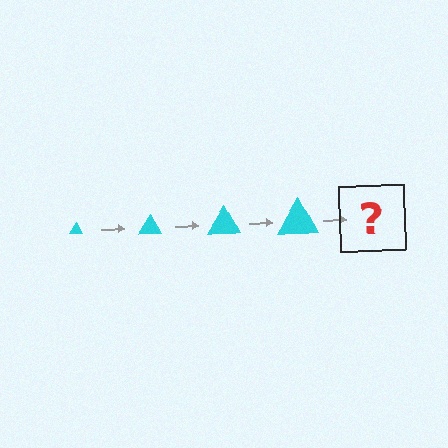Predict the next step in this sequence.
The next step is a cyan triangle, larger than the previous one.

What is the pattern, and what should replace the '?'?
The pattern is that the triangle gets progressively larger each step. The '?' should be a cyan triangle, larger than the previous one.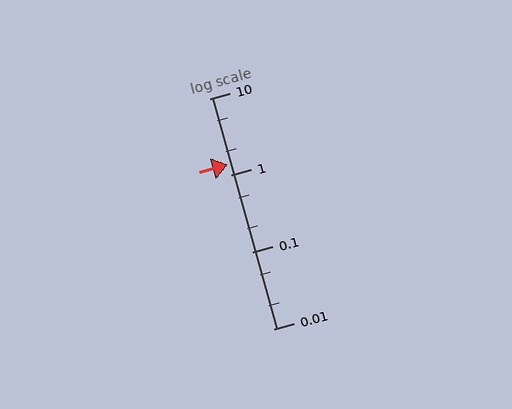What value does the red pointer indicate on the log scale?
The pointer indicates approximately 1.4.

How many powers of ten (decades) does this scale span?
The scale spans 3 decades, from 0.01 to 10.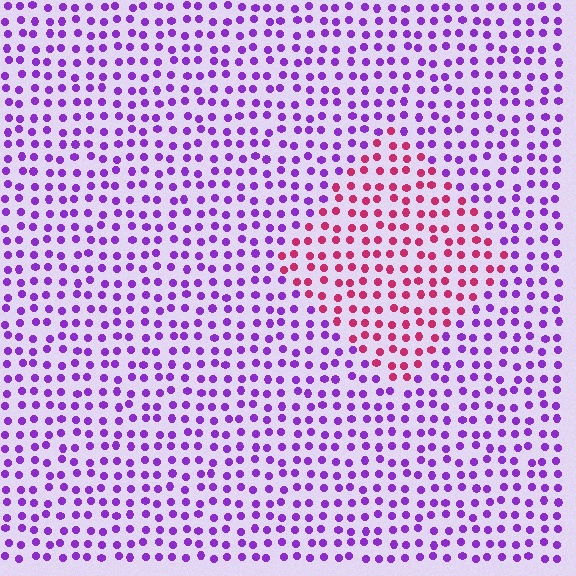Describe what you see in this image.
The image is filled with small purple elements in a uniform arrangement. A diamond-shaped region is visible where the elements are tinted to a slightly different hue, forming a subtle color boundary.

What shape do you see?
I see a diamond.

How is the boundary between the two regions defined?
The boundary is defined purely by a slight shift in hue (about 58 degrees). Spacing, size, and orientation are identical on both sides.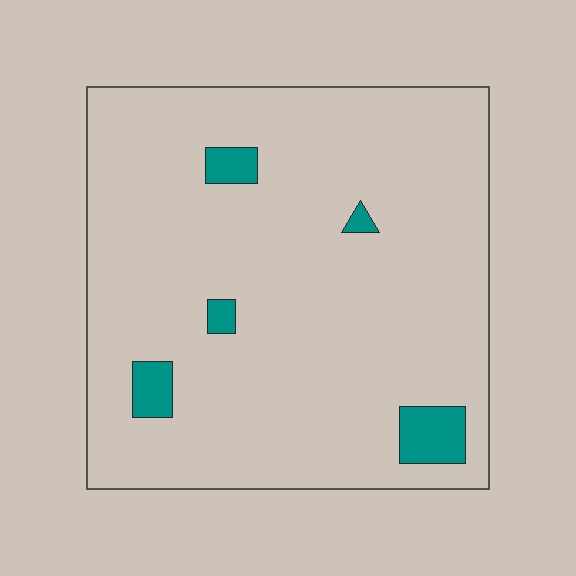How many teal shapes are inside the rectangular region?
5.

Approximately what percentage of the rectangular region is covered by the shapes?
Approximately 5%.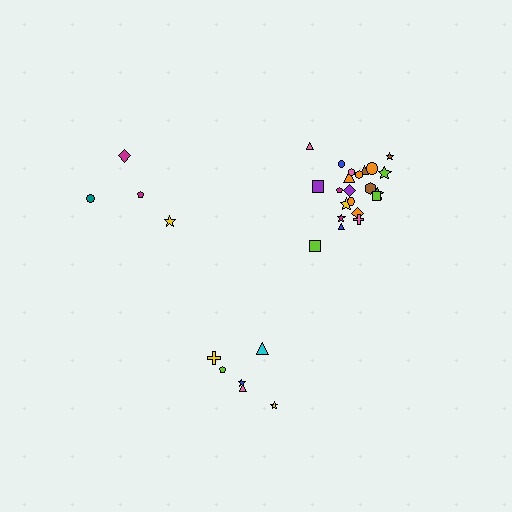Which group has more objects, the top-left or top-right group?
The top-right group.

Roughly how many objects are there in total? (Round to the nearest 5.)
Roughly 30 objects in total.